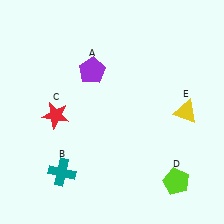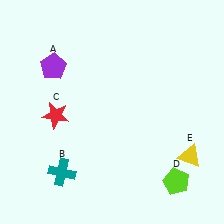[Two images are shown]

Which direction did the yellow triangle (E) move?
The yellow triangle (E) moved down.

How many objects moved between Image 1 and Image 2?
2 objects moved between the two images.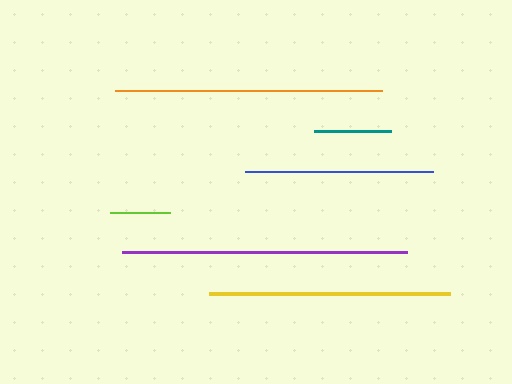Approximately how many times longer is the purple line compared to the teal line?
The purple line is approximately 3.7 times the length of the teal line.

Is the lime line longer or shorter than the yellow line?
The yellow line is longer than the lime line.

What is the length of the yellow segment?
The yellow segment is approximately 241 pixels long.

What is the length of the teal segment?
The teal segment is approximately 77 pixels long.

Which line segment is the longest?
The purple line is the longest at approximately 285 pixels.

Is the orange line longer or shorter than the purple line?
The purple line is longer than the orange line.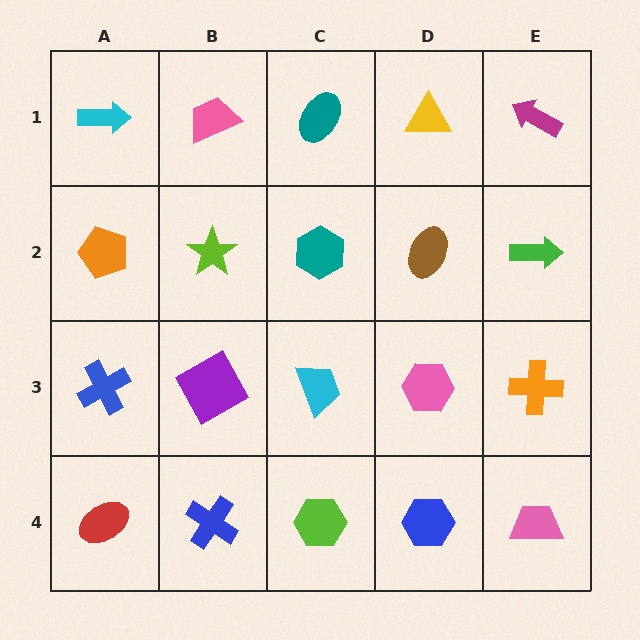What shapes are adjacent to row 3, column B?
A lime star (row 2, column B), a blue cross (row 4, column B), a blue cross (row 3, column A), a cyan trapezoid (row 3, column C).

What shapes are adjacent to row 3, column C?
A teal hexagon (row 2, column C), a lime hexagon (row 4, column C), a purple square (row 3, column B), a pink hexagon (row 3, column D).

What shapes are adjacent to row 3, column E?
A green arrow (row 2, column E), a pink trapezoid (row 4, column E), a pink hexagon (row 3, column D).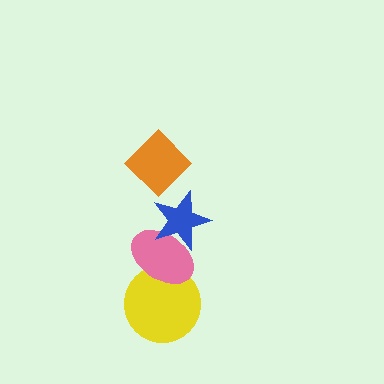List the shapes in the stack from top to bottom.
From top to bottom: the orange diamond, the blue star, the pink ellipse, the yellow circle.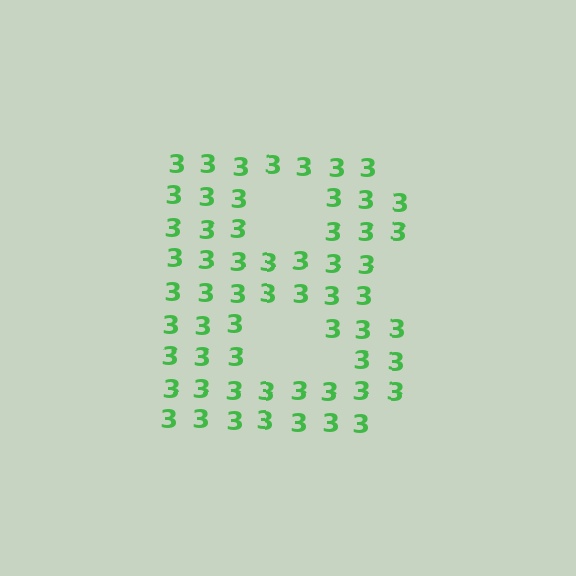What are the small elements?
The small elements are digit 3's.